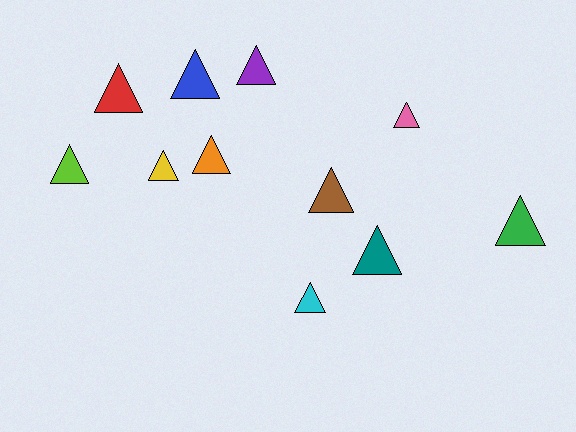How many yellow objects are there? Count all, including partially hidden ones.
There is 1 yellow object.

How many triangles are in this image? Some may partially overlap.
There are 11 triangles.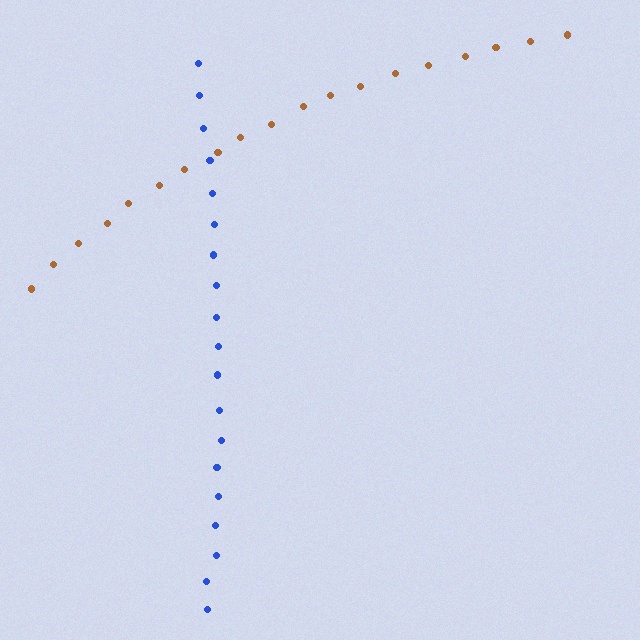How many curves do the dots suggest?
There are 2 distinct paths.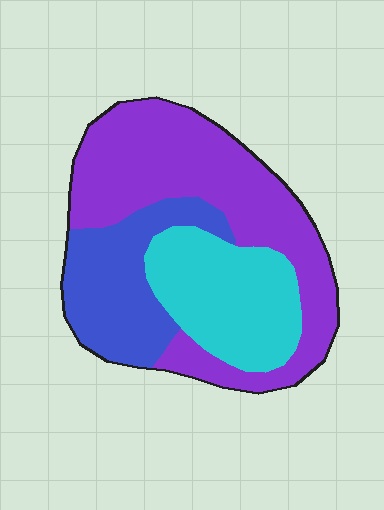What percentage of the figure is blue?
Blue covers about 25% of the figure.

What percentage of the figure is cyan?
Cyan covers 26% of the figure.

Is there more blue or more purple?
Purple.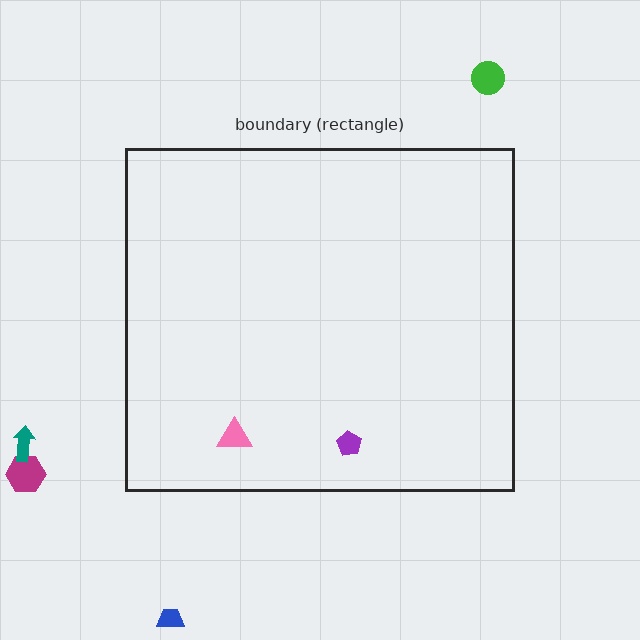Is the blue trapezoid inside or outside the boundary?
Outside.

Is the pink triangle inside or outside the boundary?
Inside.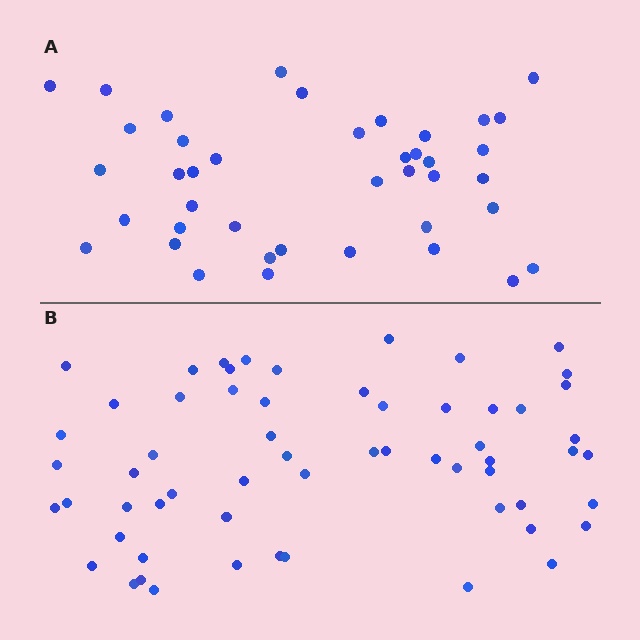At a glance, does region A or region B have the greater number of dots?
Region B (the bottom region) has more dots.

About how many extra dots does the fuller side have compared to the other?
Region B has approximately 20 more dots than region A.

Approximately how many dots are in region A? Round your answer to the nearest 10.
About 40 dots. (The exact count is 41, which rounds to 40.)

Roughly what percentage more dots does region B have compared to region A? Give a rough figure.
About 45% more.